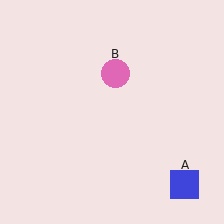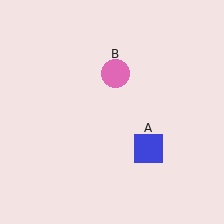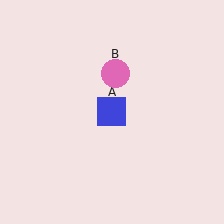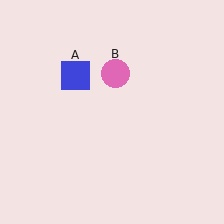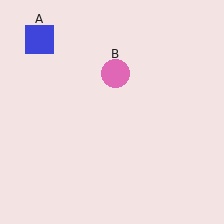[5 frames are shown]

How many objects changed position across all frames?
1 object changed position: blue square (object A).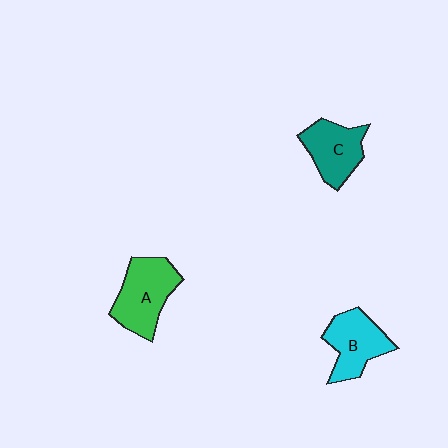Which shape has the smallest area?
Shape C (teal).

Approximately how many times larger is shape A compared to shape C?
Approximately 1.2 times.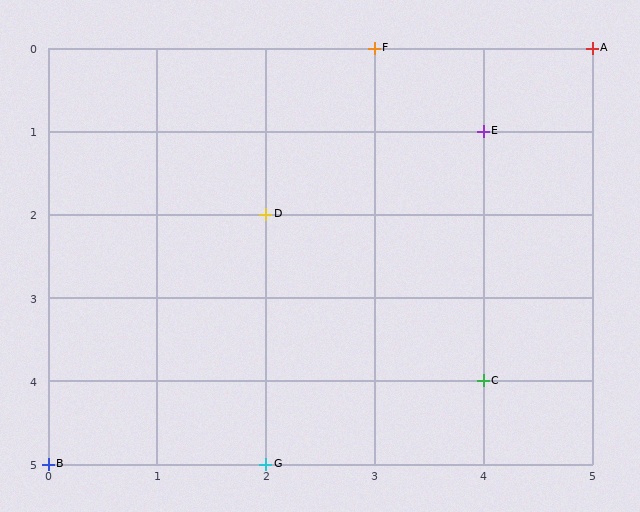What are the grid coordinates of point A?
Point A is at grid coordinates (5, 0).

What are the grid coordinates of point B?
Point B is at grid coordinates (0, 5).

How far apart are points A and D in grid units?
Points A and D are 3 columns and 2 rows apart (about 3.6 grid units diagonally).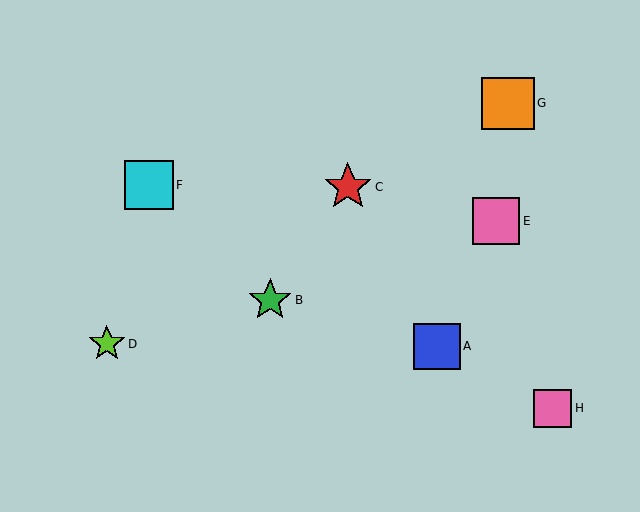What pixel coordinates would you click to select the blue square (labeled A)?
Click at (437, 346) to select the blue square A.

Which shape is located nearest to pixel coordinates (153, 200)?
The cyan square (labeled F) at (149, 185) is nearest to that location.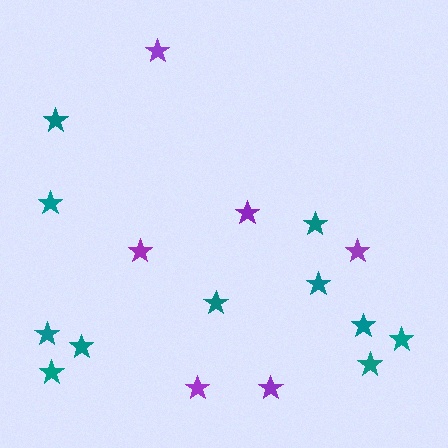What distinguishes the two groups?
There are 2 groups: one group of teal stars (11) and one group of purple stars (6).